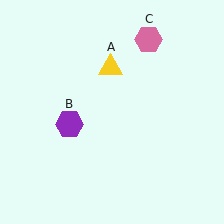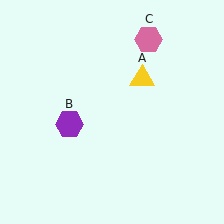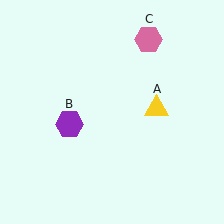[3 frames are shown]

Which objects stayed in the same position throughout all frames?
Purple hexagon (object B) and pink hexagon (object C) remained stationary.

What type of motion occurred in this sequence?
The yellow triangle (object A) rotated clockwise around the center of the scene.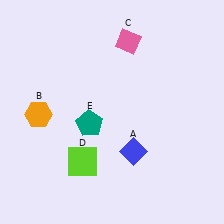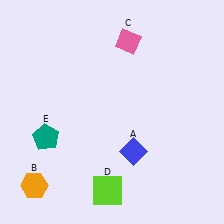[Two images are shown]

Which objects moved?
The objects that moved are: the orange hexagon (B), the lime square (D), the teal pentagon (E).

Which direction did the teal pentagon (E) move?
The teal pentagon (E) moved left.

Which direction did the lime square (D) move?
The lime square (D) moved down.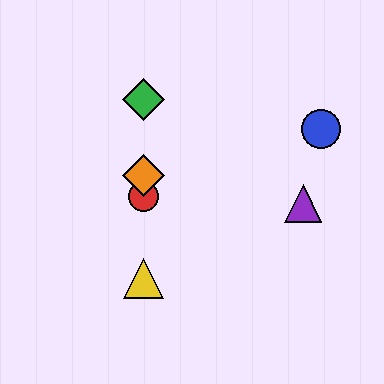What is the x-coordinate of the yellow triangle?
The yellow triangle is at x≈144.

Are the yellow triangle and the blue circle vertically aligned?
No, the yellow triangle is at x≈144 and the blue circle is at x≈321.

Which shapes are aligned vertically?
The red circle, the green diamond, the yellow triangle, the orange diamond are aligned vertically.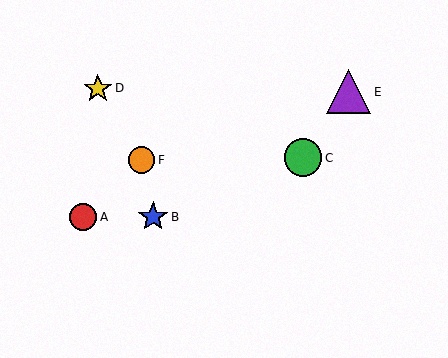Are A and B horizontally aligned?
Yes, both are at y≈217.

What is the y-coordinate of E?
Object E is at y≈92.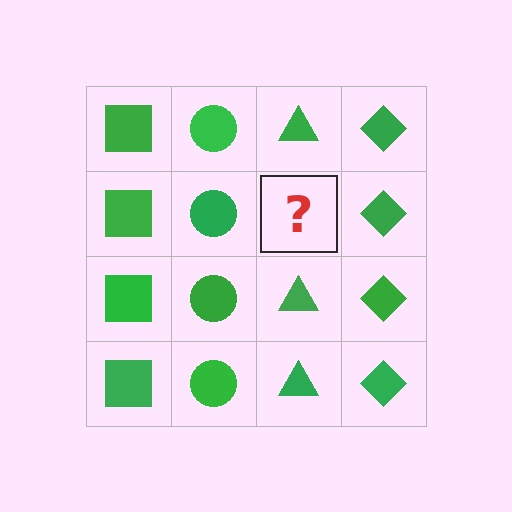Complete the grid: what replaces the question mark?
The question mark should be replaced with a green triangle.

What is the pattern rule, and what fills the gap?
The rule is that each column has a consistent shape. The gap should be filled with a green triangle.